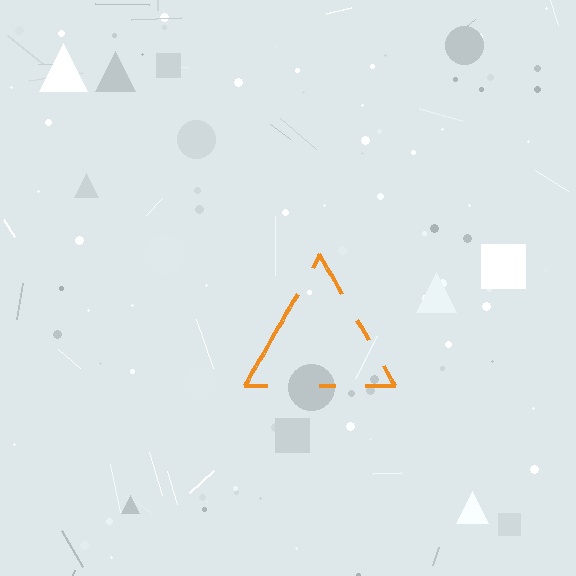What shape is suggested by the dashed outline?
The dashed outline suggests a triangle.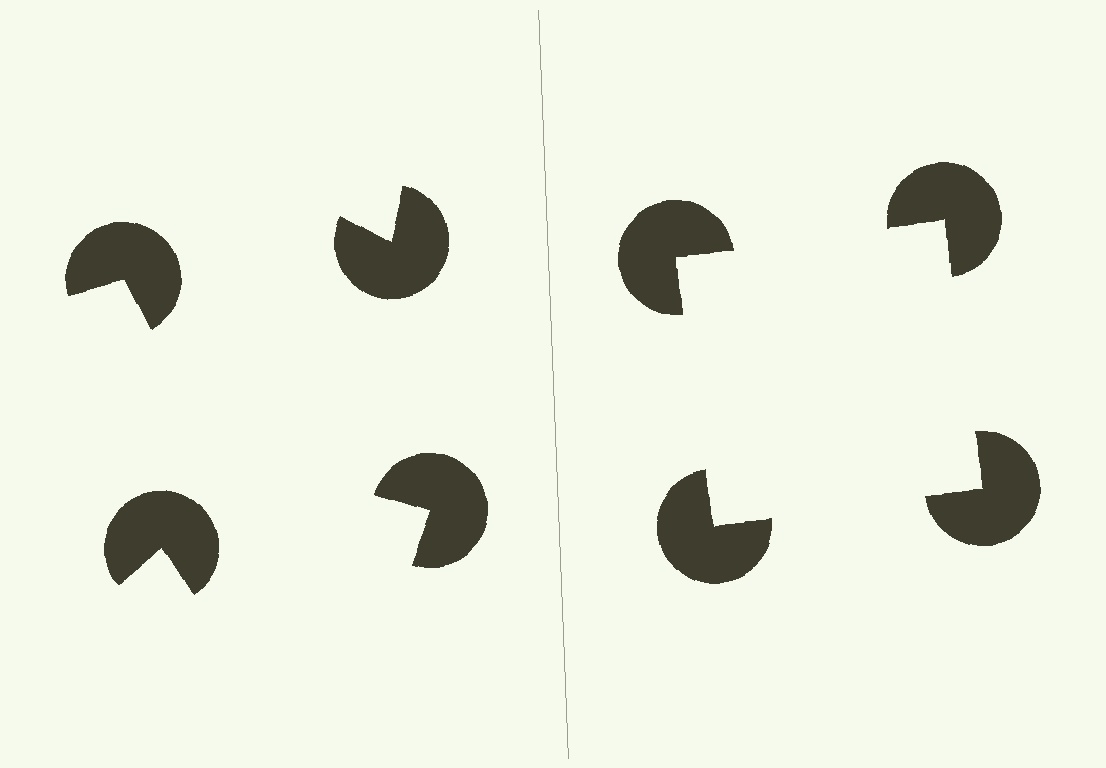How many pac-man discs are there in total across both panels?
8 — 4 on each side.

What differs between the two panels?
The pac-man discs are positioned identically on both sides; only the wedge orientations differ. On the right they align to a square; on the left they are misaligned.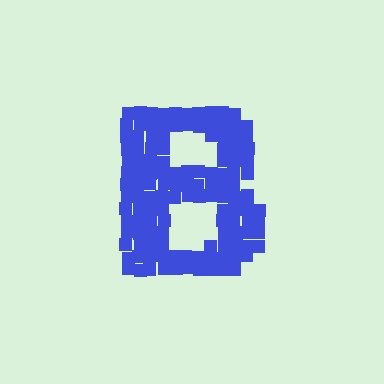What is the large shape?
The large shape is the letter B.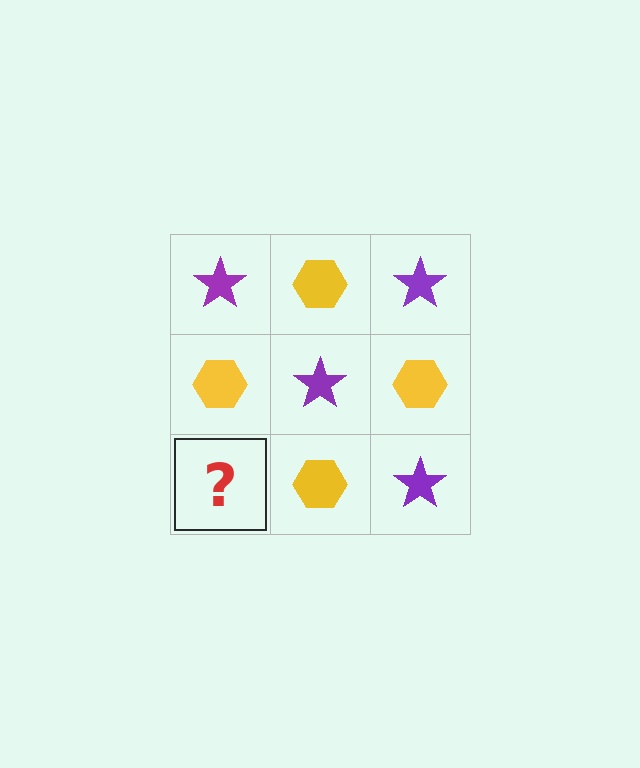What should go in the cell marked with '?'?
The missing cell should contain a purple star.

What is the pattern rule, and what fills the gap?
The rule is that it alternates purple star and yellow hexagon in a checkerboard pattern. The gap should be filled with a purple star.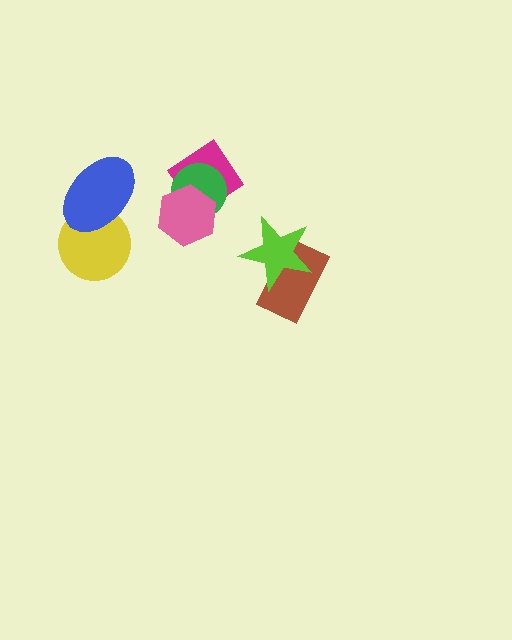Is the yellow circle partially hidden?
Yes, it is partially covered by another shape.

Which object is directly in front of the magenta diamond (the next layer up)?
The green circle is directly in front of the magenta diamond.